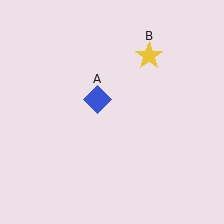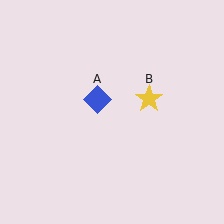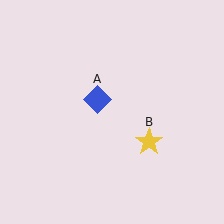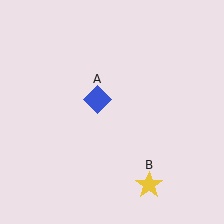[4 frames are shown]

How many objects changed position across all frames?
1 object changed position: yellow star (object B).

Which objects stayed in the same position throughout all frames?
Blue diamond (object A) remained stationary.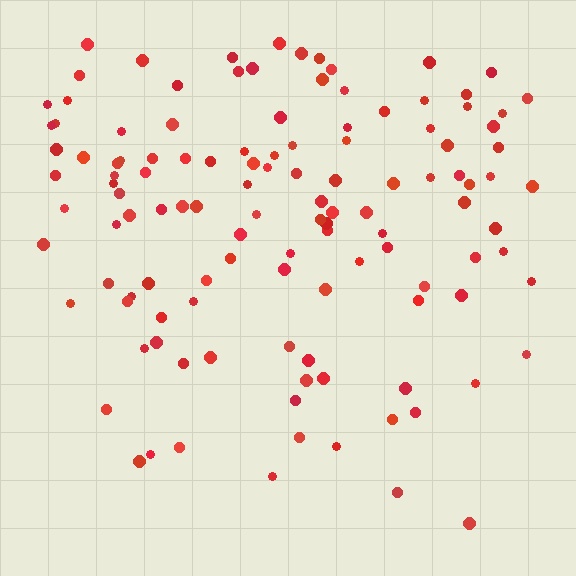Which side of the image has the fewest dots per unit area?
The bottom.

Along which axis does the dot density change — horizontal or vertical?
Vertical.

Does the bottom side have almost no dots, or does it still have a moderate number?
Still a moderate number, just noticeably fewer than the top.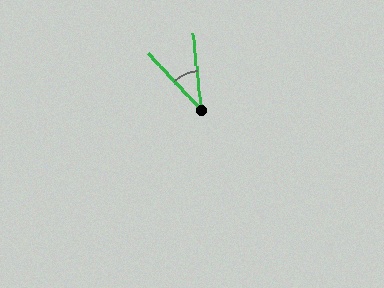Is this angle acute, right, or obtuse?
It is acute.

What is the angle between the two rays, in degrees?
Approximately 37 degrees.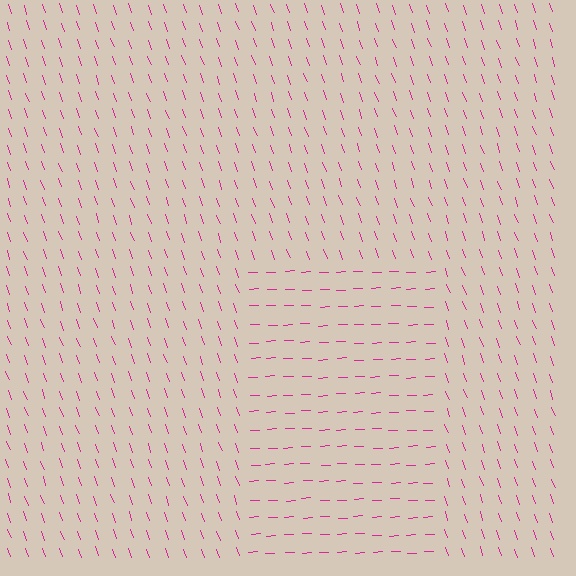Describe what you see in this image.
The image is filled with small magenta line segments. A rectangle region in the image has lines oriented differently from the surrounding lines, creating a visible texture boundary.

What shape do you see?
I see a rectangle.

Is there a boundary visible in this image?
Yes, there is a texture boundary formed by a change in line orientation.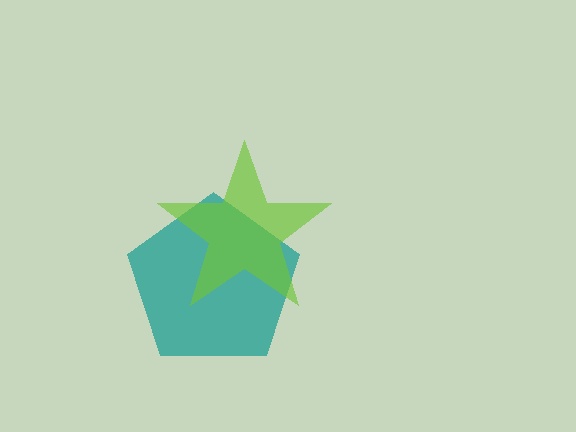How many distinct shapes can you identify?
There are 2 distinct shapes: a teal pentagon, a lime star.